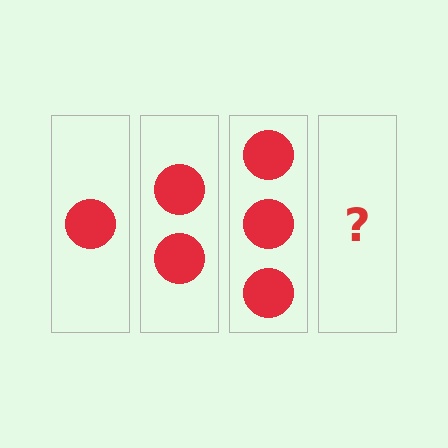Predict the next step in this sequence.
The next step is 4 circles.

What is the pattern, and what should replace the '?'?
The pattern is that each step adds one more circle. The '?' should be 4 circles.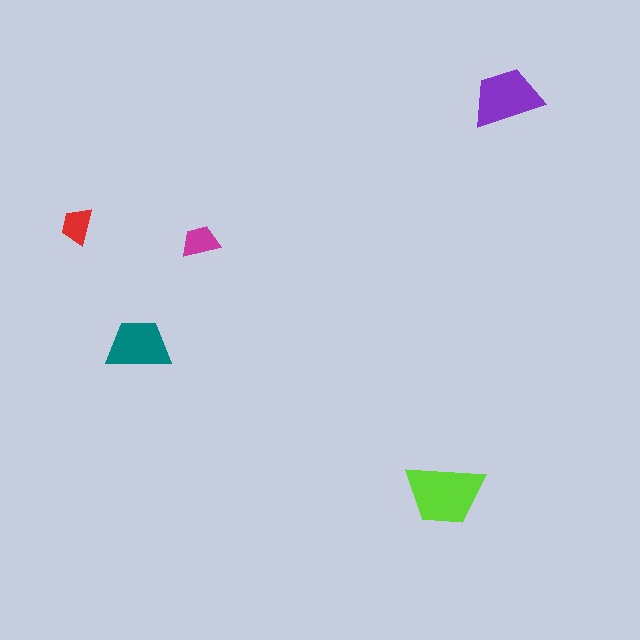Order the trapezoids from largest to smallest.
the lime one, the purple one, the teal one, the magenta one, the red one.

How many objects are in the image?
There are 5 objects in the image.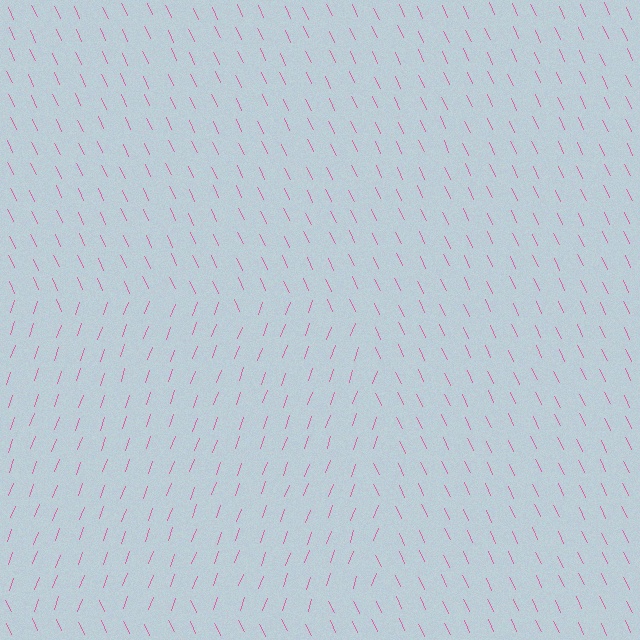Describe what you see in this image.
The image is filled with small pink line segments. A rectangle region in the image has lines oriented differently from the surrounding lines, creating a visible texture boundary.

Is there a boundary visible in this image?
Yes, there is a texture boundary formed by a change in line orientation.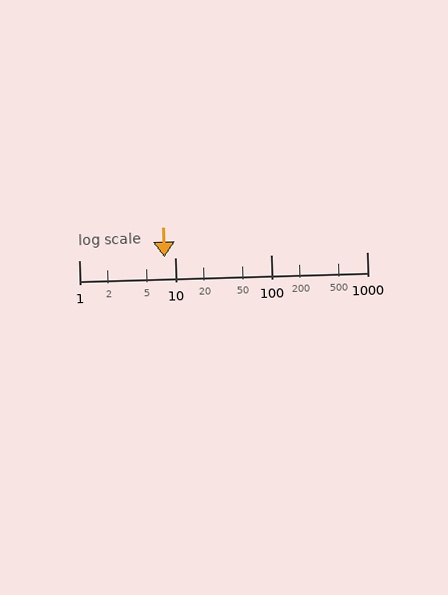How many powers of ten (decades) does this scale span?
The scale spans 3 decades, from 1 to 1000.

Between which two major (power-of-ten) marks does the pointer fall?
The pointer is between 1 and 10.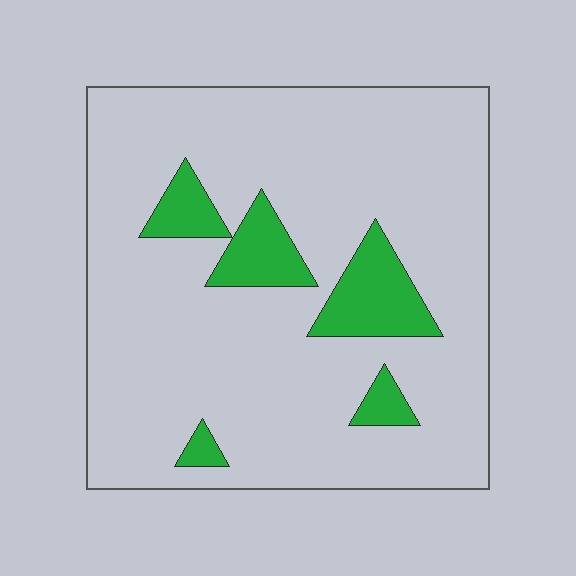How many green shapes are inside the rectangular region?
5.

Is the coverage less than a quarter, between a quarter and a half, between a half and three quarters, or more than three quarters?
Less than a quarter.